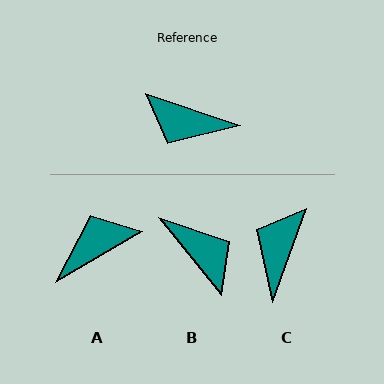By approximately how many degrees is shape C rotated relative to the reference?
Approximately 91 degrees clockwise.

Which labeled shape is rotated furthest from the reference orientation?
B, about 147 degrees away.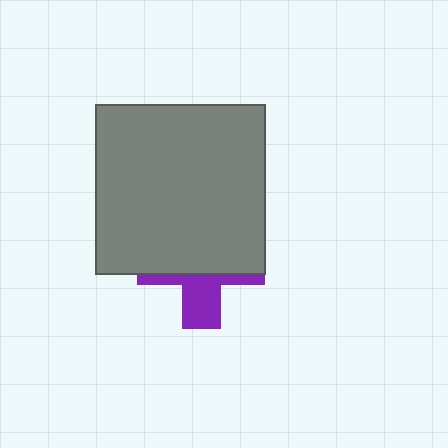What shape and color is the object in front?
The object in front is a gray square.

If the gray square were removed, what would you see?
You would see the complete purple cross.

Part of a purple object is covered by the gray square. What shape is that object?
It is a cross.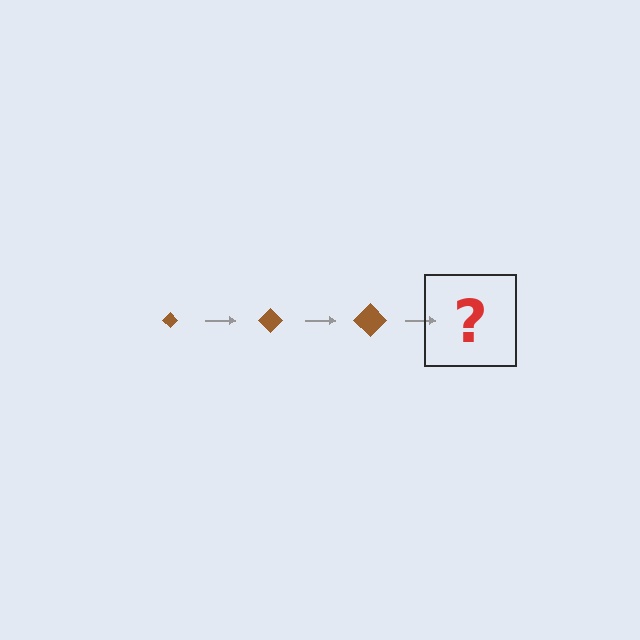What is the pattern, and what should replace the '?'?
The pattern is that the diamond gets progressively larger each step. The '?' should be a brown diamond, larger than the previous one.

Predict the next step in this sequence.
The next step is a brown diamond, larger than the previous one.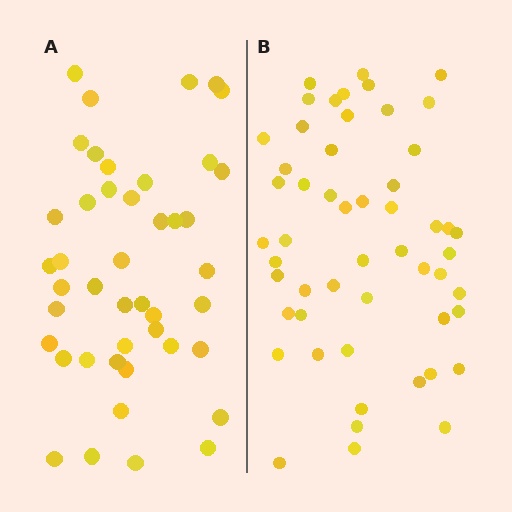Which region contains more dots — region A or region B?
Region B (the right region) has more dots.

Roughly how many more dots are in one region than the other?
Region B has roughly 8 or so more dots than region A.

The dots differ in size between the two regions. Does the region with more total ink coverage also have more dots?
No. Region A has more total ink coverage because its dots are larger, but region B actually contains more individual dots. Total area can be misleading — the number of items is what matters here.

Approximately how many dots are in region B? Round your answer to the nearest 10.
About 50 dots. (The exact count is 53, which rounds to 50.)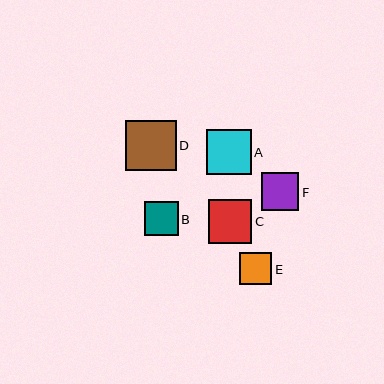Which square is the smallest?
Square E is the smallest with a size of approximately 33 pixels.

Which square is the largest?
Square D is the largest with a size of approximately 50 pixels.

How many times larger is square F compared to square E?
Square F is approximately 1.2 times the size of square E.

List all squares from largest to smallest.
From largest to smallest: D, A, C, F, B, E.